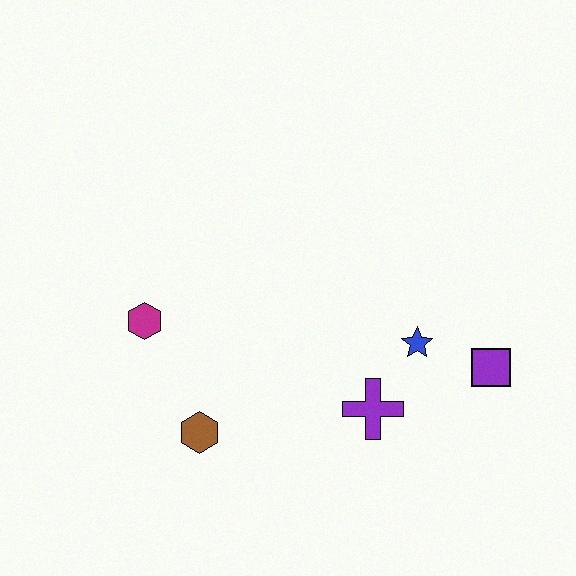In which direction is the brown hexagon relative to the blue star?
The brown hexagon is to the left of the blue star.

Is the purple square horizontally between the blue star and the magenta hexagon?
No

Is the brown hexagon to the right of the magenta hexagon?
Yes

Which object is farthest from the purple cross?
The magenta hexagon is farthest from the purple cross.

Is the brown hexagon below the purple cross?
Yes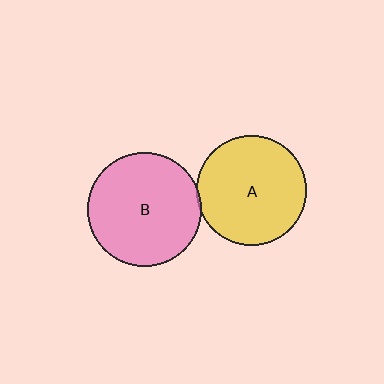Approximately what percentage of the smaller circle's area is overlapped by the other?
Approximately 5%.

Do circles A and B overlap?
Yes.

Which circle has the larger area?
Circle B (pink).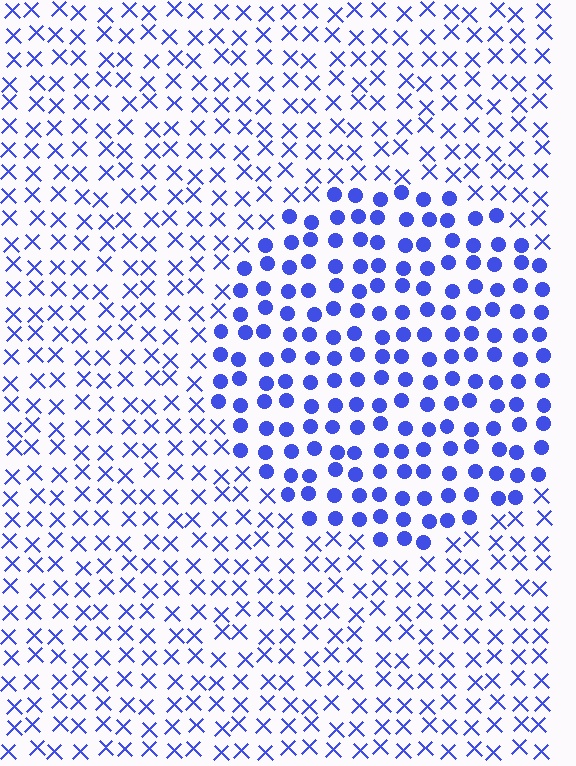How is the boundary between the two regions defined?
The boundary is defined by a change in element shape: circles inside vs. X marks outside. All elements share the same color and spacing.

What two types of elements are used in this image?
The image uses circles inside the circle region and X marks outside it.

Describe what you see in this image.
The image is filled with small blue elements arranged in a uniform grid. A circle-shaped region contains circles, while the surrounding area contains X marks. The boundary is defined purely by the change in element shape.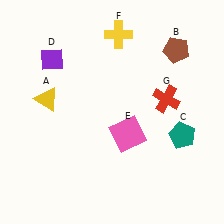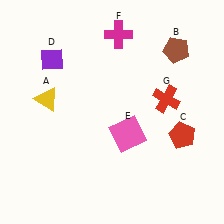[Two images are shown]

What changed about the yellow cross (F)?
In Image 1, F is yellow. In Image 2, it changed to magenta.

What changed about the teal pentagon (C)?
In Image 1, C is teal. In Image 2, it changed to red.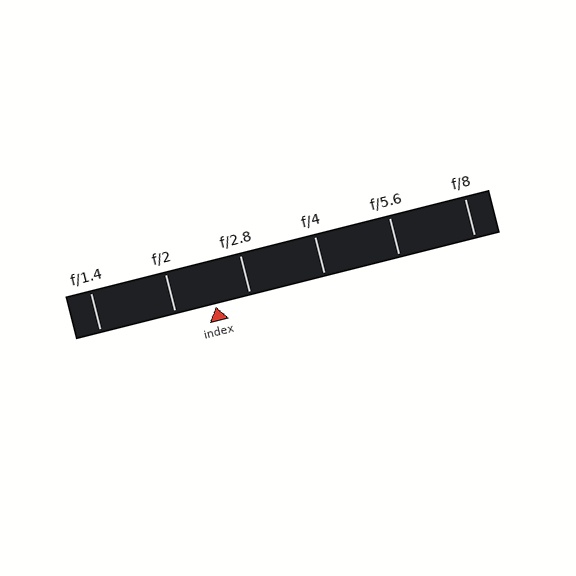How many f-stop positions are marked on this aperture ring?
There are 6 f-stop positions marked.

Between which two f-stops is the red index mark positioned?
The index mark is between f/2 and f/2.8.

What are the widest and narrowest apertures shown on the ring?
The widest aperture shown is f/1.4 and the narrowest is f/8.